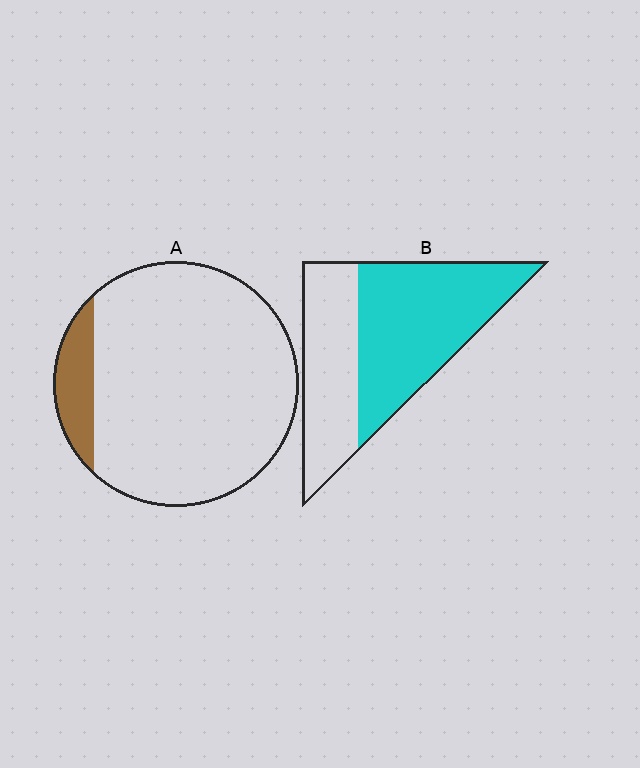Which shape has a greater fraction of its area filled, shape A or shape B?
Shape B.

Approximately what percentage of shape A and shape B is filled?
A is approximately 10% and B is approximately 60%.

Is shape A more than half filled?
No.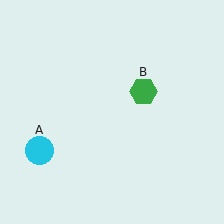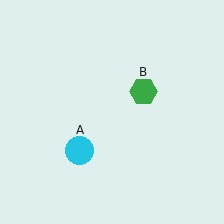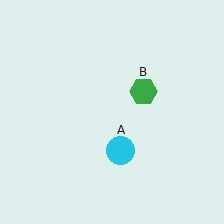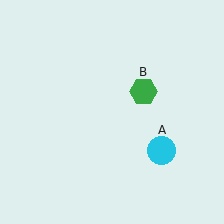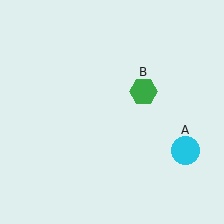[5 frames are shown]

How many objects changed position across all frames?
1 object changed position: cyan circle (object A).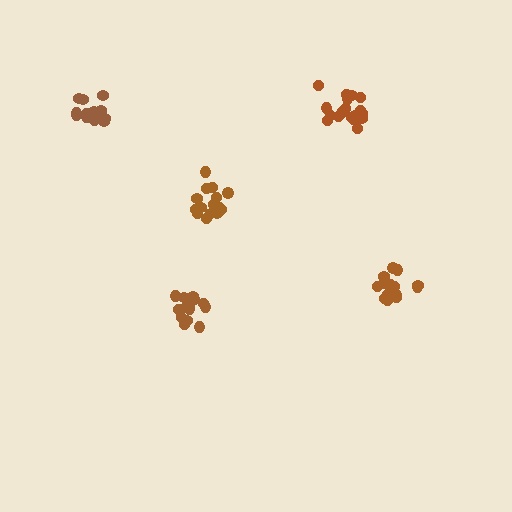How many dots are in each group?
Group 1: 17 dots, Group 2: 18 dots, Group 3: 16 dots, Group 4: 16 dots, Group 5: 15 dots (82 total).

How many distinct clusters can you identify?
There are 5 distinct clusters.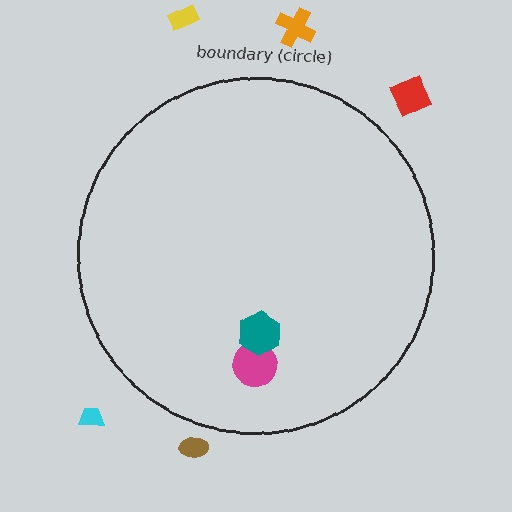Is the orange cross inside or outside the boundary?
Outside.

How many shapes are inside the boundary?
2 inside, 5 outside.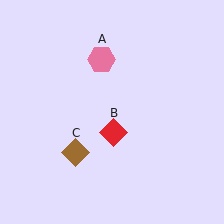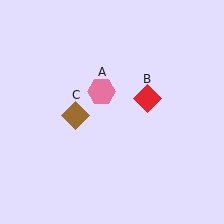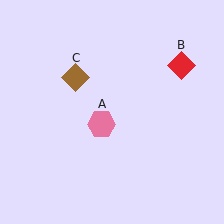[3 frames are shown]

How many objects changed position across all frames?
3 objects changed position: pink hexagon (object A), red diamond (object B), brown diamond (object C).